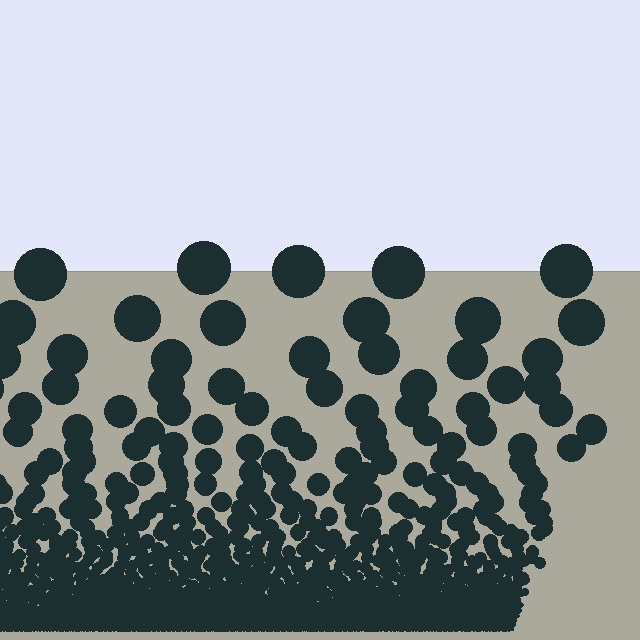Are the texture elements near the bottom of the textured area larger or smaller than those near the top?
Smaller. The gradient is inverted — elements near the bottom are smaller and denser.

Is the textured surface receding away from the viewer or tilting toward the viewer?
The surface appears to tilt toward the viewer. Texture elements get larger and sparser toward the top.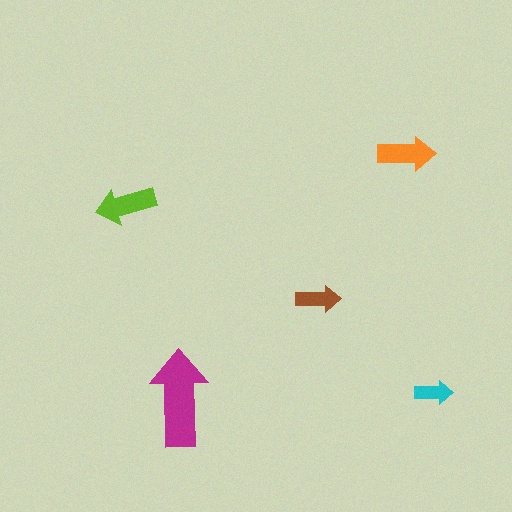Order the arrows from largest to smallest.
the magenta one, the lime one, the orange one, the brown one, the cyan one.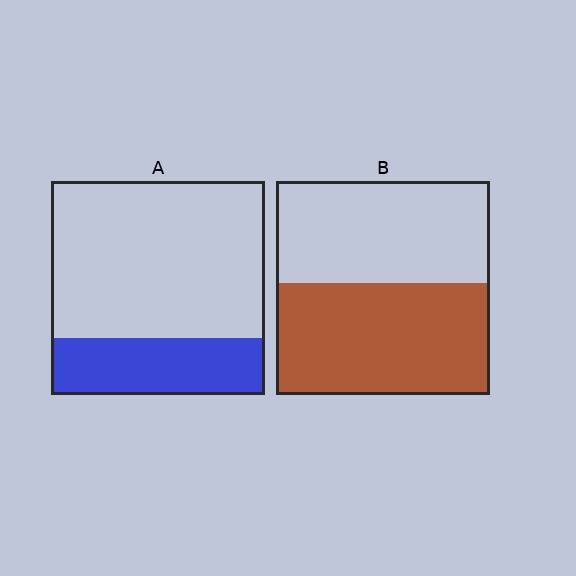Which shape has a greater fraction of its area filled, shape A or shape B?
Shape B.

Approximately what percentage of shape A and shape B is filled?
A is approximately 25% and B is approximately 50%.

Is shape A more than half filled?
No.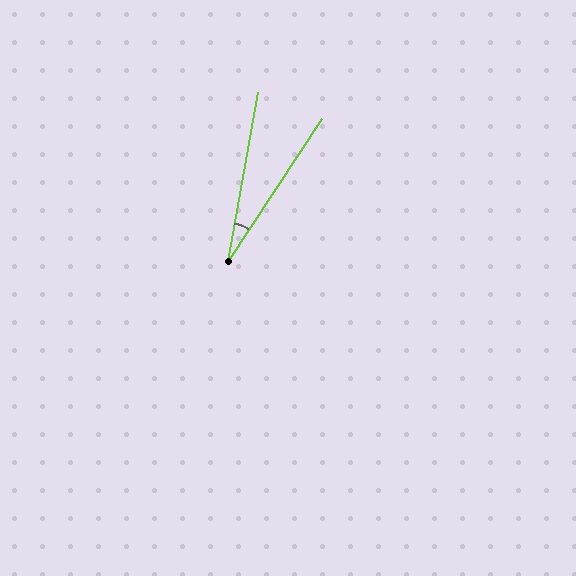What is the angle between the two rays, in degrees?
Approximately 23 degrees.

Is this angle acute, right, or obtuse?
It is acute.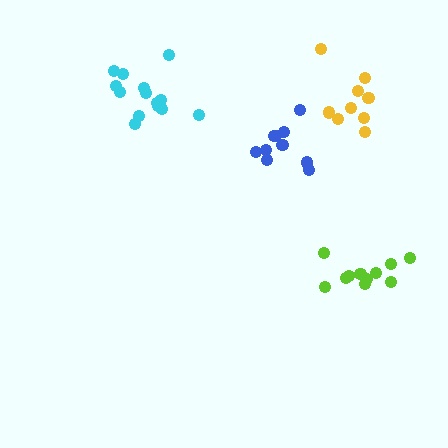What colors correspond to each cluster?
The clusters are colored: yellow, lime, blue, cyan.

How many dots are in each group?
Group 1: 9 dots, Group 2: 12 dots, Group 3: 10 dots, Group 4: 14 dots (45 total).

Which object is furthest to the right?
The yellow cluster is rightmost.